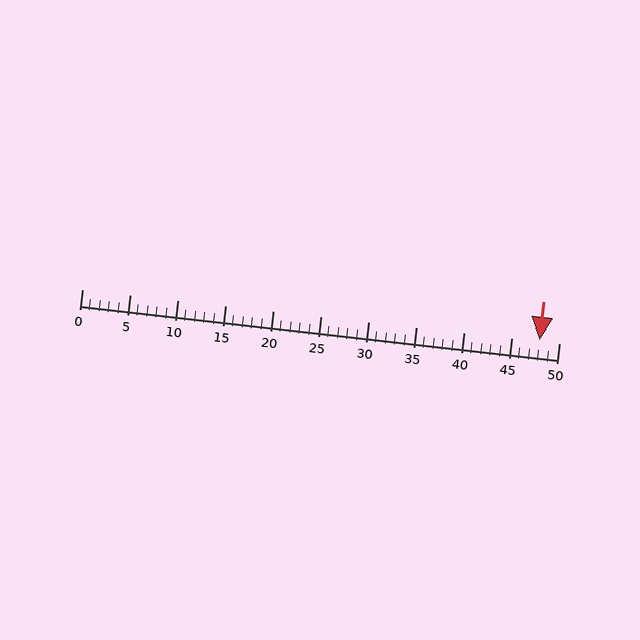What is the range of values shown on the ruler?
The ruler shows values from 0 to 50.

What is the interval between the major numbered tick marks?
The major tick marks are spaced 5 units apart.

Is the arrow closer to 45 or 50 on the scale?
The arrow is closer to 50.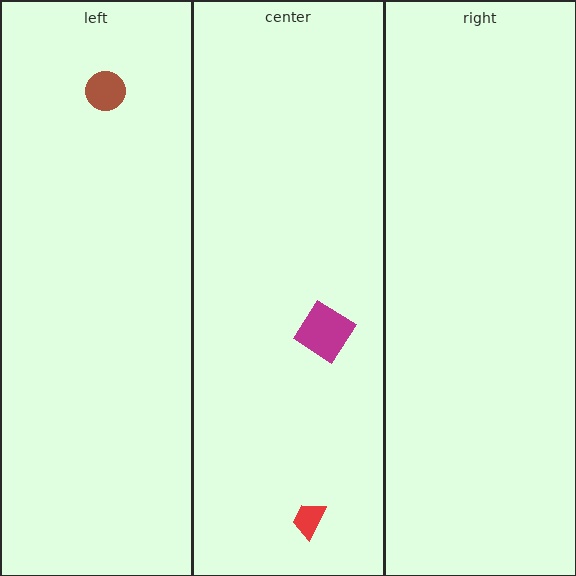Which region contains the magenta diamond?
The center region.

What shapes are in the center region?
The magenta diamond, the red trapezoid.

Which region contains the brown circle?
The left region.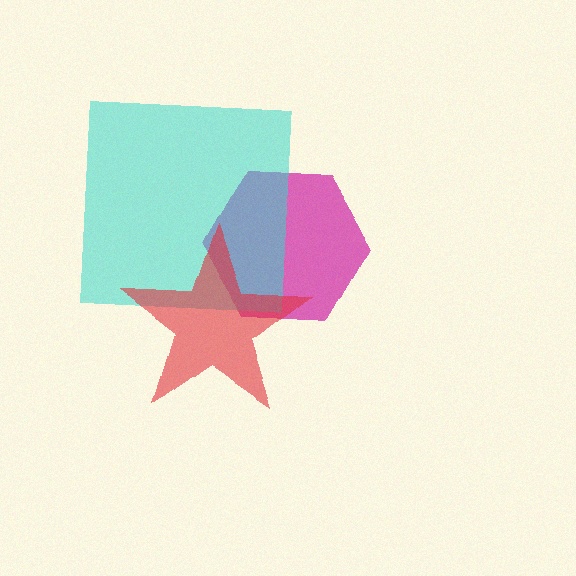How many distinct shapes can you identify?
There are 3 distinct shapes: a magenta hexagon, a cyan square, a red star.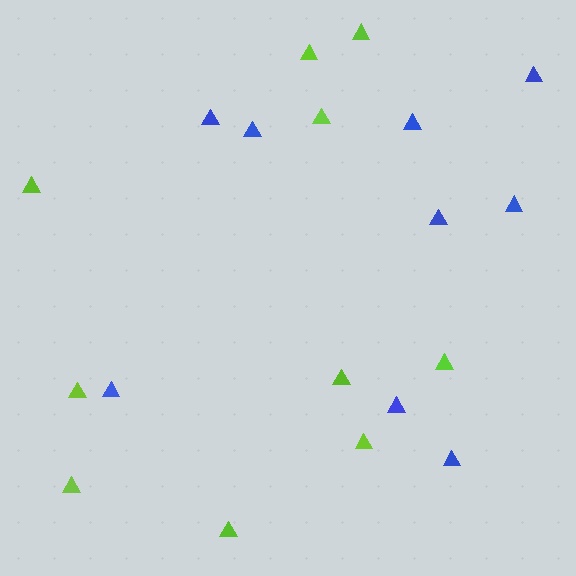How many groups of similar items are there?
There are 2 groups: one group of lime triangles (10) and one group of blue triangles (9).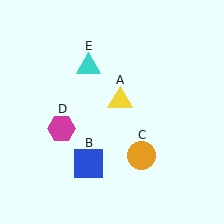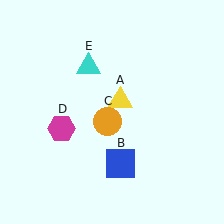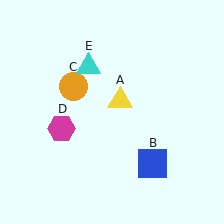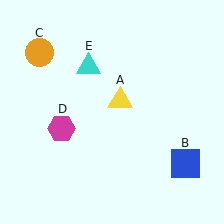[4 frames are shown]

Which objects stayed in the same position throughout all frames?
Yellow triangle (object A) and magenta hexagon (object D) and cyan triangle (object E) remained stationary.